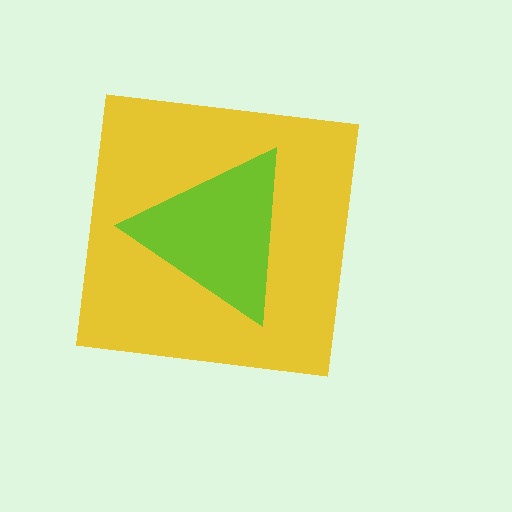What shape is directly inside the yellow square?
The lime triangle.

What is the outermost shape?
The yellow square.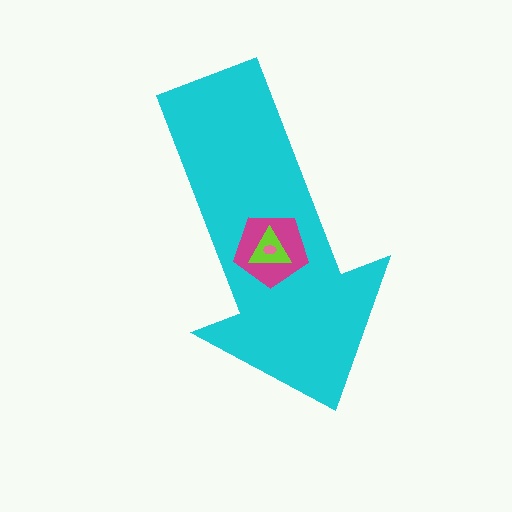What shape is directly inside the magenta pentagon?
The lime triangle.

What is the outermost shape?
The cyan arrow.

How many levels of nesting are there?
4.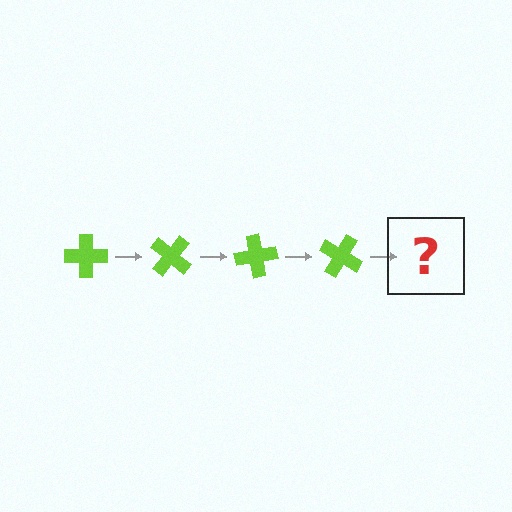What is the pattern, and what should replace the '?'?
The pattern is that the cross rotates 40 degrees each step. The '?' should be a lime cross rotated 160 degrees.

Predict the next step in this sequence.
The next step is a lime cross rotated 160 degrees.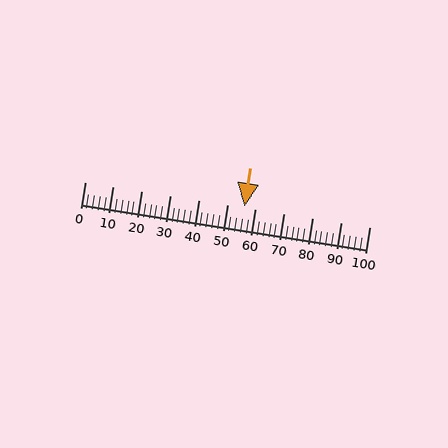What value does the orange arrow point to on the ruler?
The orange arrow points to approximately 56.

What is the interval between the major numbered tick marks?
The major tick marks are spaced 10 units apart.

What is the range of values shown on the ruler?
The ruler shows values from 0 to 100.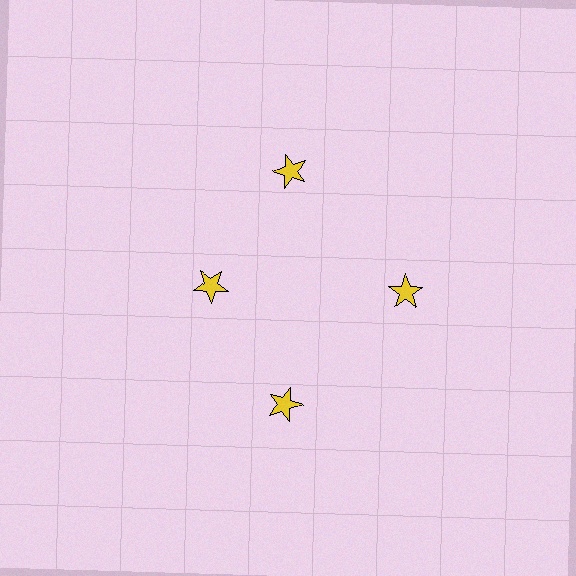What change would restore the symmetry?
The symmetry would be restored by moving it outward, back onto the ring so that all 4 stars sit at equal angles and equal distance from the center.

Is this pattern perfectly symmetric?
No. The 4 yellow stars are arranged in a ring, but one element near the 9 o'clock position is pulled inward toward the center, breaking the 4-fold rotational symmetry.